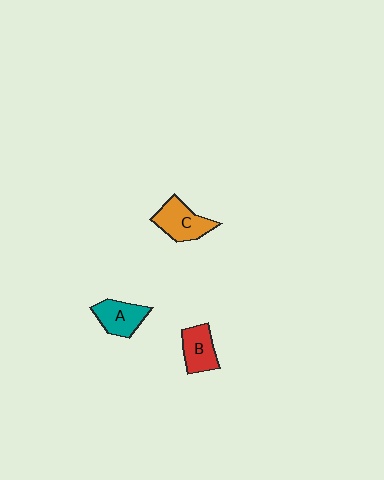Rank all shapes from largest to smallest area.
From largest to smallest: C (orange), A (teal), B (red).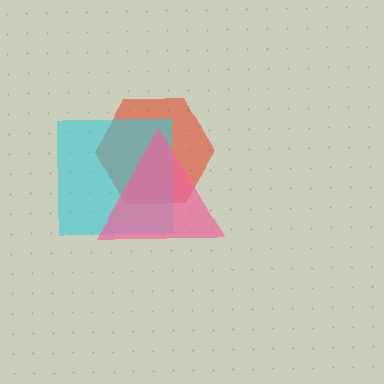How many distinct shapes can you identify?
There are 3 distinct shapes: a red hexagon, a cyan square, a pink triangle.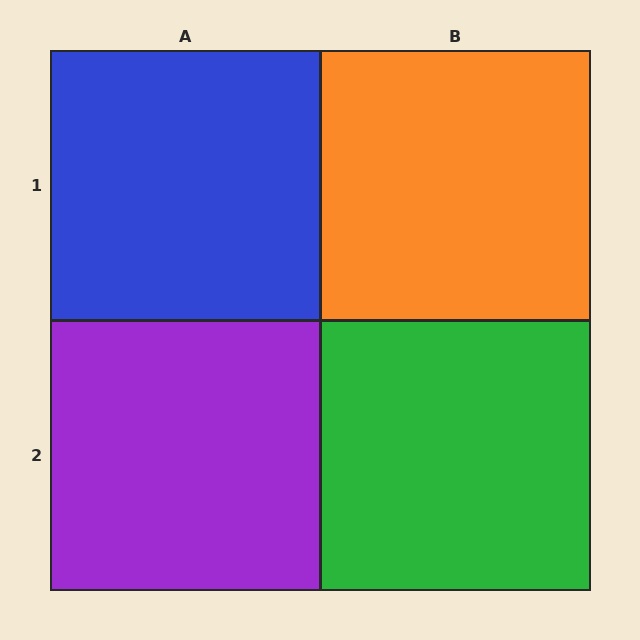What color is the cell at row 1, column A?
Blue.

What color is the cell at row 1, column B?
Orange.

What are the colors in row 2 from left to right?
Purple, green.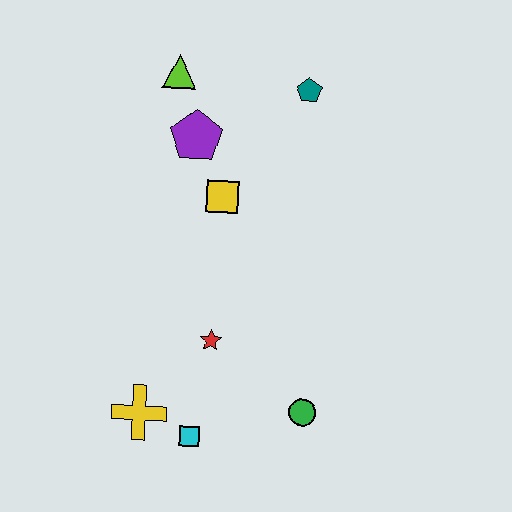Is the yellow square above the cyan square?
Yes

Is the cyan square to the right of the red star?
No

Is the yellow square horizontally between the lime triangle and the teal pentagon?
Yes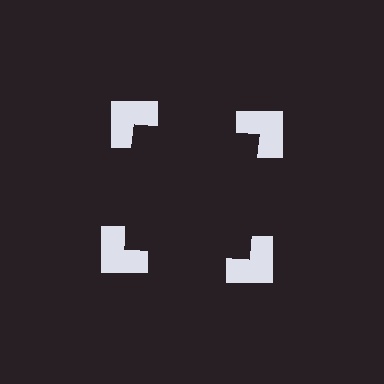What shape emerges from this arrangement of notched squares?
An illusory square — its edges are inferred from the aligned wedge cuts in the notched squares, not physically drawn.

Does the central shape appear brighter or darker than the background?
It typically appears slightly darker than the background, even though no actual brightness change is drawn.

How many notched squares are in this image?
There are 4 — one at each vertex of the illusory square.